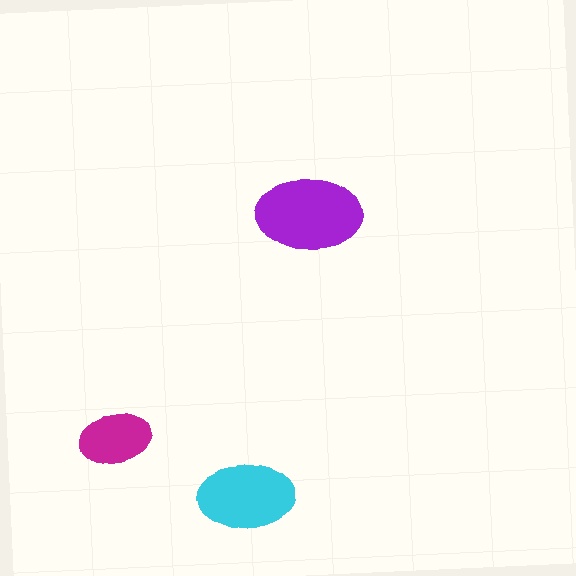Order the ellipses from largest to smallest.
the purple one, the cyan one, the magenta one.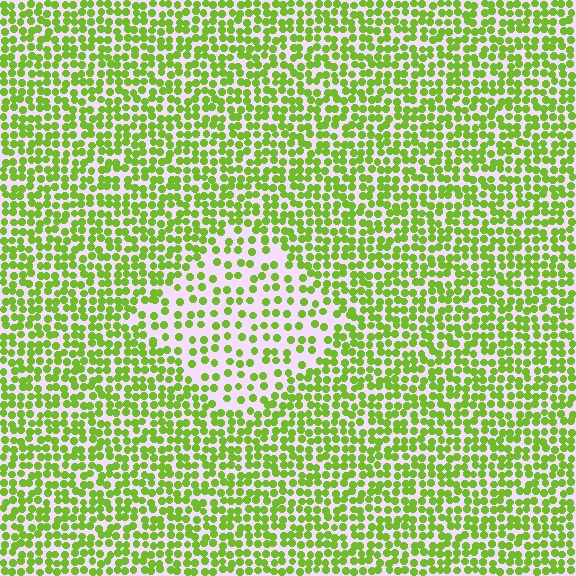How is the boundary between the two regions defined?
The boundary is defined by a change in element density (approximately 2.0x ratio). All elements are the same color, size, and shape.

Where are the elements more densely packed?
The elements are more densely packed outside the diamond boundary.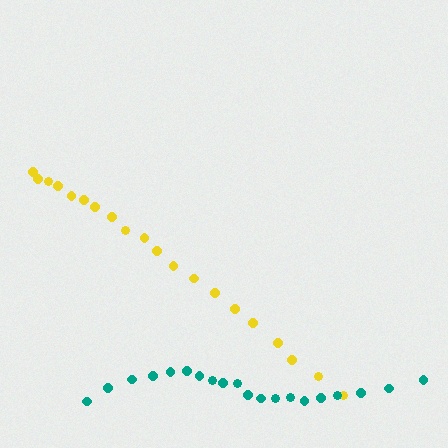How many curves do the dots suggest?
There are 2 distinct paths.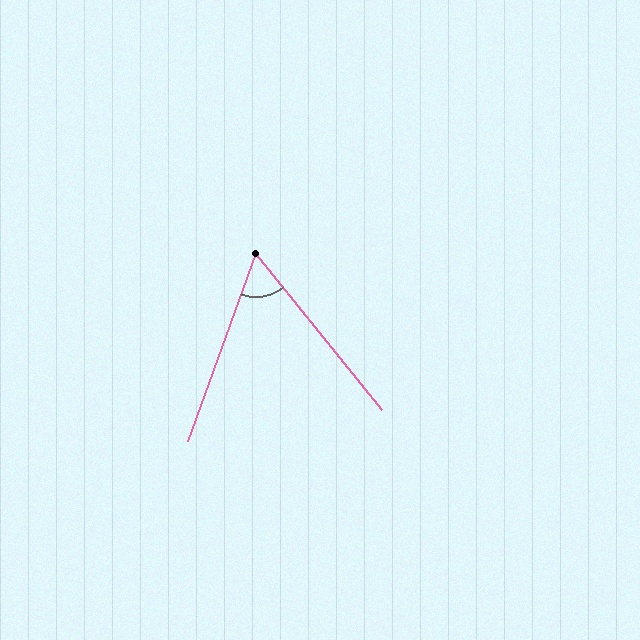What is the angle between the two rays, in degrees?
Approximately 59 degrees.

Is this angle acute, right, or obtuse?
It is acute.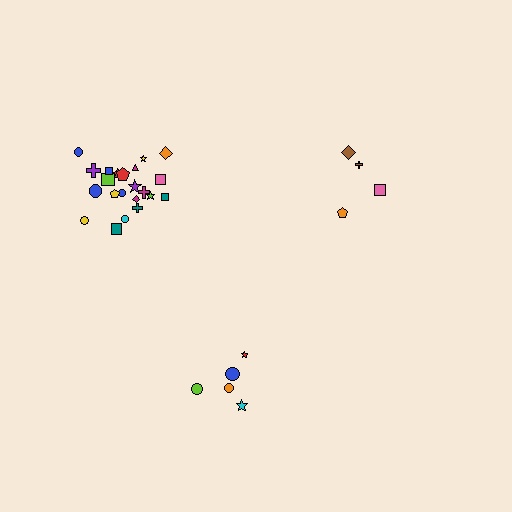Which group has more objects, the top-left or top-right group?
The top-left group.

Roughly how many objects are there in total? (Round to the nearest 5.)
Roughly 30 objects in total.